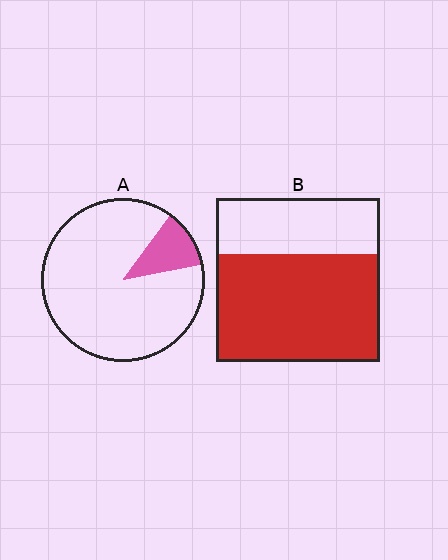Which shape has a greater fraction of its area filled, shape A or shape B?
Shape B.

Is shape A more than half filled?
No.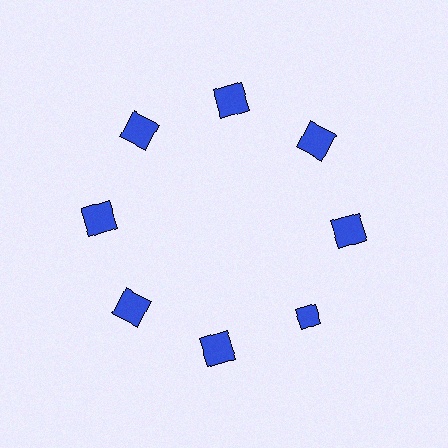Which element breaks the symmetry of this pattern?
The blue diamond at roughly the 4 o'clock position breaks the symmetry. All other shapes are blue squares.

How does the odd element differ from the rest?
It has a different shape: diamond instead of square.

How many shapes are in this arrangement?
There are 8 shapes arranged in a ring pattern.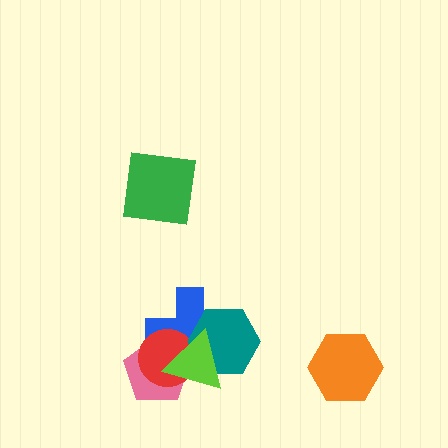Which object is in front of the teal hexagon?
The lime triangle is in front of the teal hexagon.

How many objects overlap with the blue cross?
4 objects overlap with the blue cross.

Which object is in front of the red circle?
The lime triangle is in front of the red circle.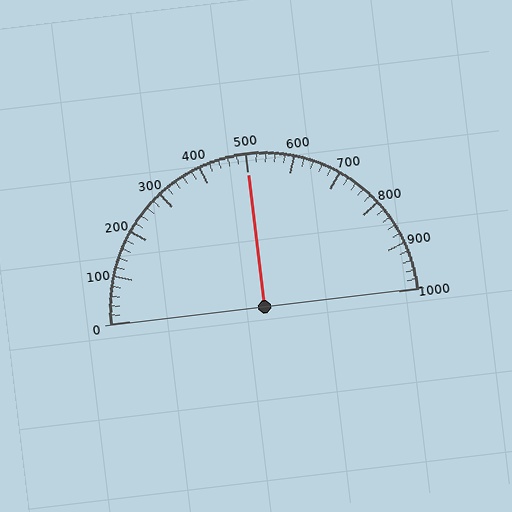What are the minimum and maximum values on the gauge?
The gauge ranges from 0 to 1000.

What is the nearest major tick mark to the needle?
The nearest major tick mark is 500.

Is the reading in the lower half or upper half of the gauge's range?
The reading is in the upper half of the range (0 to 1000).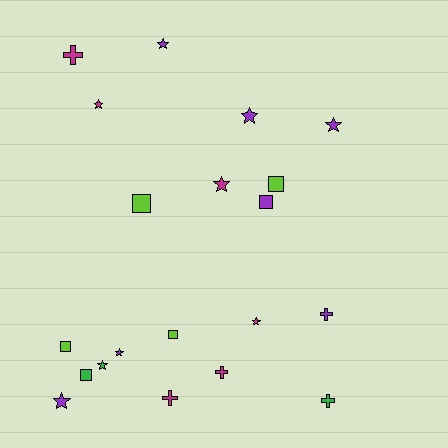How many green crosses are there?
There is 1 green cross.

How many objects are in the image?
There are 20 objects.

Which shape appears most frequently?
Star, with 9 objects.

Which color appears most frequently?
Purple, with 7 objects.